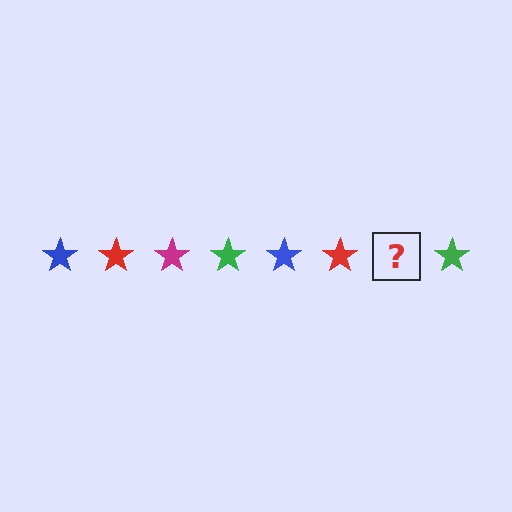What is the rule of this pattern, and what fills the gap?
The rule is that the pattern cycles through blue, red, magenta, green stars. The gap should be filled with a magenta star.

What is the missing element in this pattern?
The missing element is a magenta star.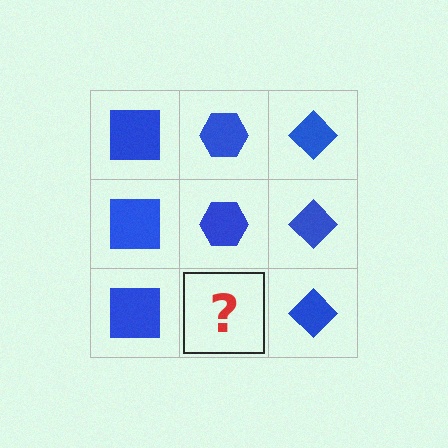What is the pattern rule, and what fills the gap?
The rule is that each column has a consistent shape. The gap should be filled with a blue hexagon.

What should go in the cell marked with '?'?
The missing cell should contain a blue hexagon.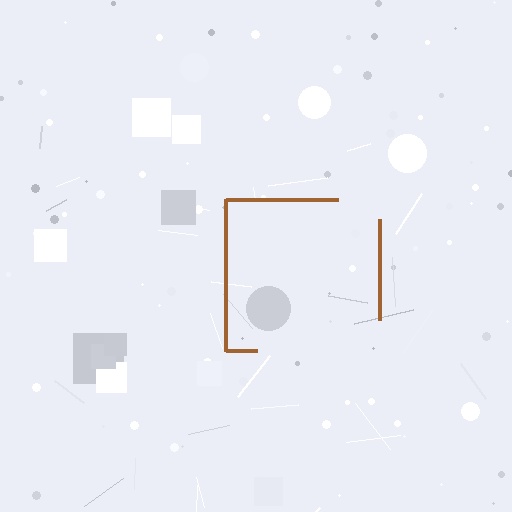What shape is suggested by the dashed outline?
The dashed outline suggests a square.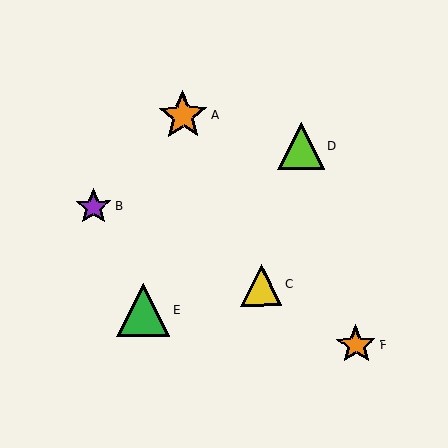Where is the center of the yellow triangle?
The center of the yellow triangle is at (261, 285).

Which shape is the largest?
The green triangle (labeled E) is the largest.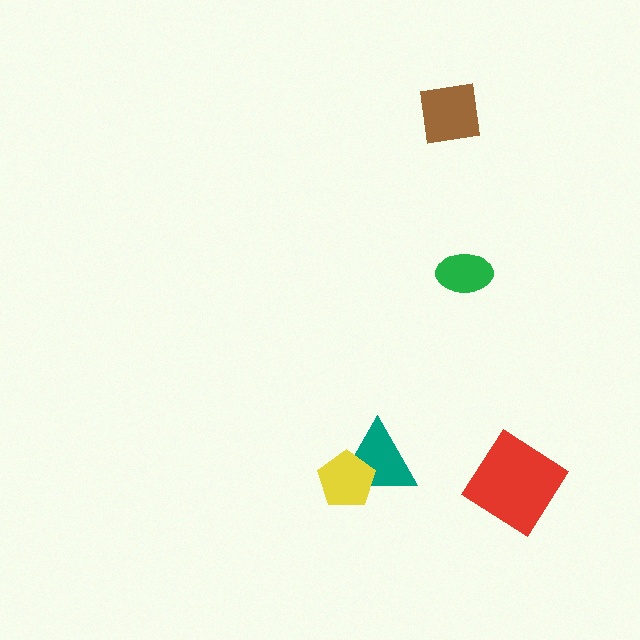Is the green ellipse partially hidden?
No, no other shape covers it.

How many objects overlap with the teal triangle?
1 object overlaps with the teal triangle.